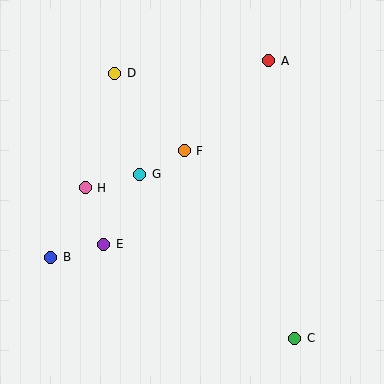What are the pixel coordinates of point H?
Point H is at (85, 188).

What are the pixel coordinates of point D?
Point D is at (114, 73).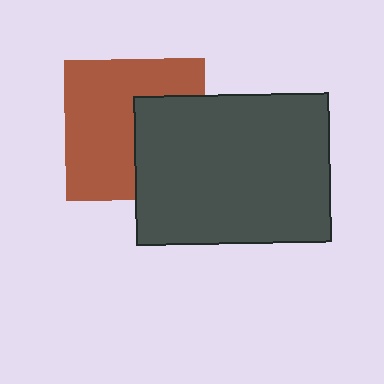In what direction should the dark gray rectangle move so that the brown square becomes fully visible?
The dark gray rectangle should move right. That is the shortest direction to clear the overlap and leave the brown square fully visible.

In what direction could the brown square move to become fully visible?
The brown square could move left. That would shift it out from behind the dark gray rectangle entirely.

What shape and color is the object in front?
The object in front is a dark gray rectangle.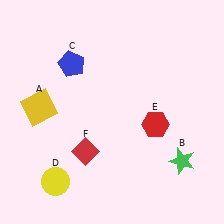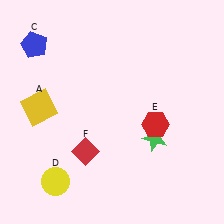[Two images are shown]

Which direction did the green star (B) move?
The green star (B) moved left.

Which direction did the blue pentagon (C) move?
The blue pentagon (C) moved left.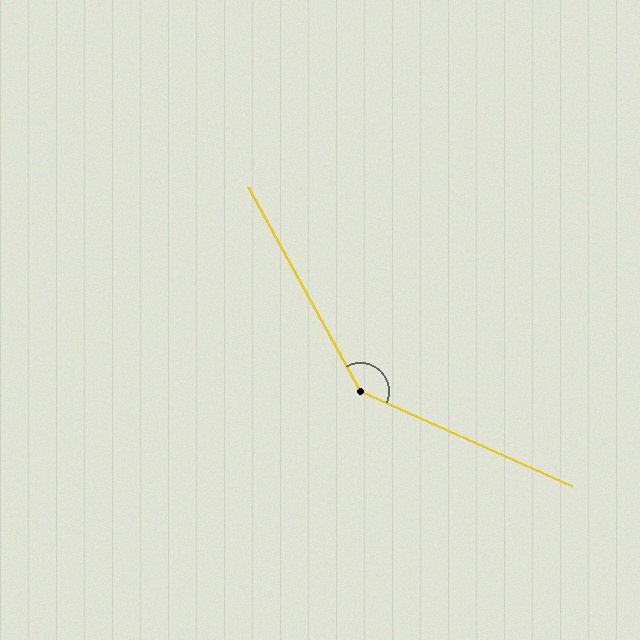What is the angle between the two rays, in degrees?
Approximately 143 degrees.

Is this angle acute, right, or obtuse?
It is obtuse.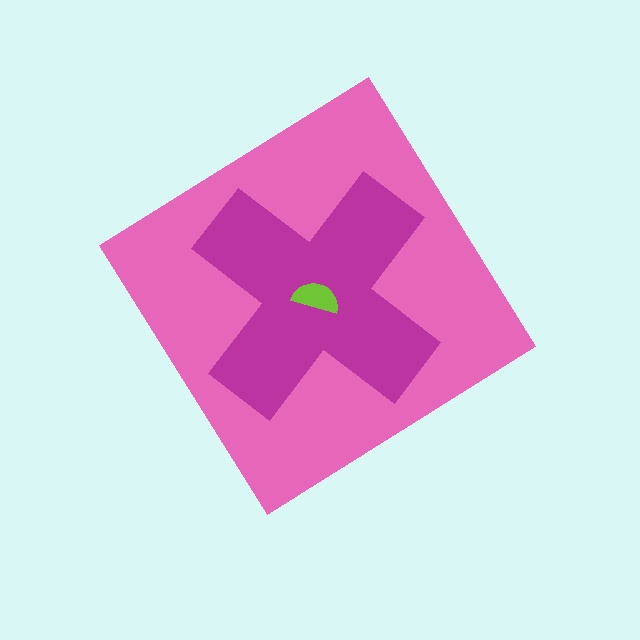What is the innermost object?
The lime semicircle.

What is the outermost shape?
The pink diamond.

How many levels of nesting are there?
3.